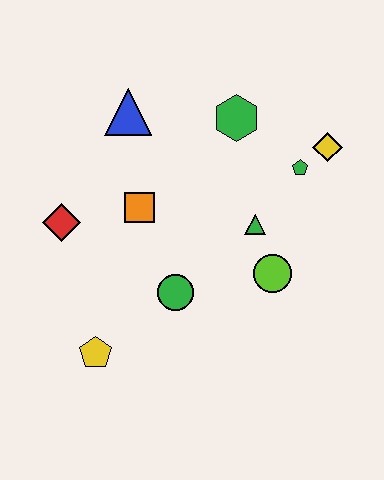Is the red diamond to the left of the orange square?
Yes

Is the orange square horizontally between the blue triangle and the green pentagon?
Yes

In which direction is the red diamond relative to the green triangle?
The red diamond is to the left of the green triangle.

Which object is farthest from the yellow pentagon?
The yellow diamond is farthest from the yellow pentagon.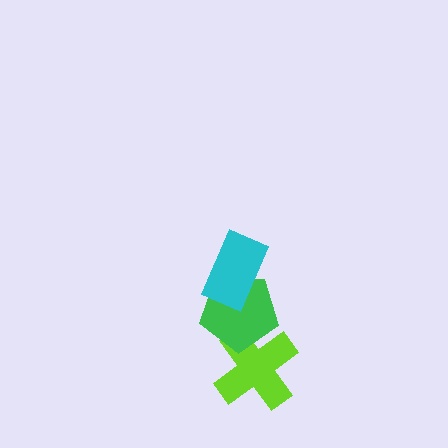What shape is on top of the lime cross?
The green pentagon is on top of the lime cross.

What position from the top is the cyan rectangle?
The cyan rectangle is 1st from the top.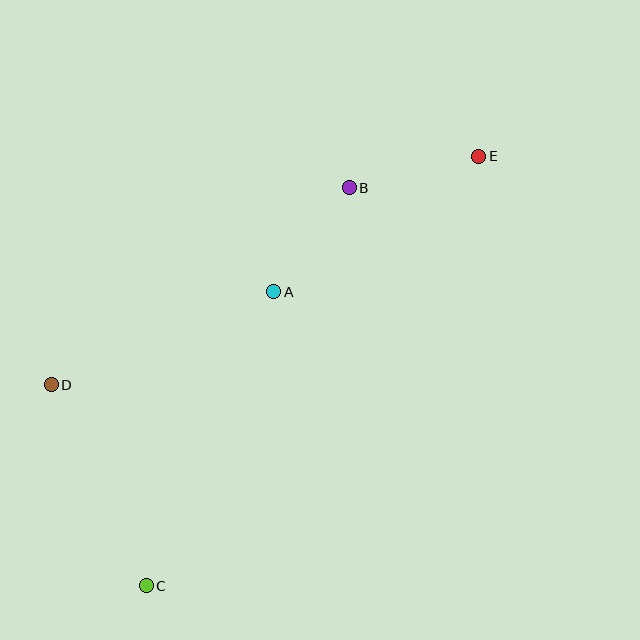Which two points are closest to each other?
Points A and B are closest to each other.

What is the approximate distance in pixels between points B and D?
The distance between B and D is approximately 357 pixels.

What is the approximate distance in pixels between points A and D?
The distance between A and D is approximately 241 pixels.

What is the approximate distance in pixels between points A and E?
The distance between A and E is approximately 246 pixels.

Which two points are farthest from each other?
Points C and E are farthest from each other.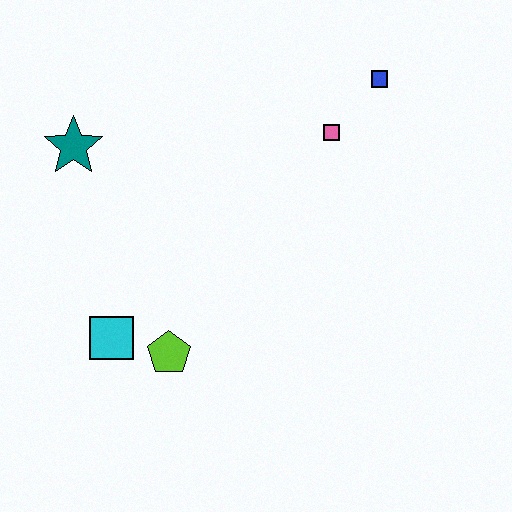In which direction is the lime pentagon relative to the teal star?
The lime pentagon is below the teal star.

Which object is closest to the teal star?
The cyan square is closest to the teal star.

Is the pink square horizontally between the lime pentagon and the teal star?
No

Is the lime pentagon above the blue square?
No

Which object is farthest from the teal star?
The blue square is farthest from the teal star.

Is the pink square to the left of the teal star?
No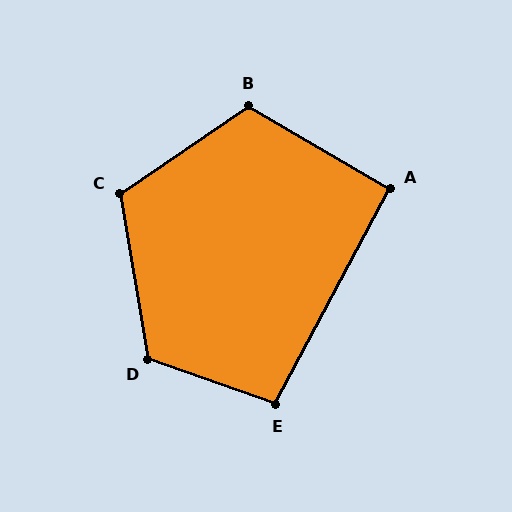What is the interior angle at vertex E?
Approximately 98 degrees (obtuse).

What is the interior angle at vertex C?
Approximately 115 degrees (obtuse).